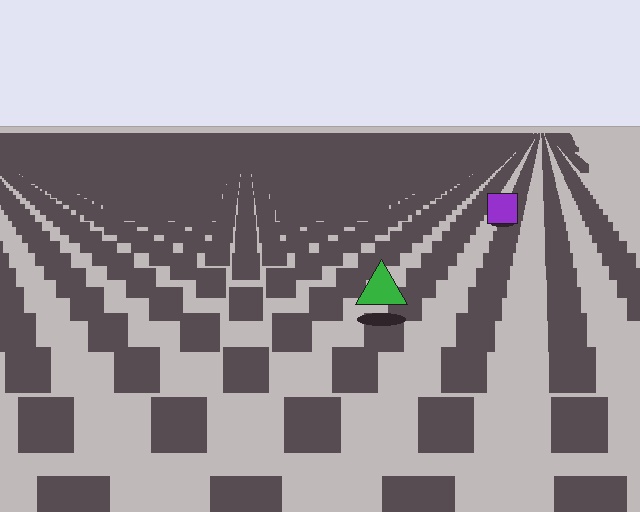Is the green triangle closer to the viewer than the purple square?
Yes. The green triangle is closer — you can tell from the texture gradient: the ground texture is coarser near it.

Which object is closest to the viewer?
The green triangle is closest. The texture marks near it are larger and more spread out.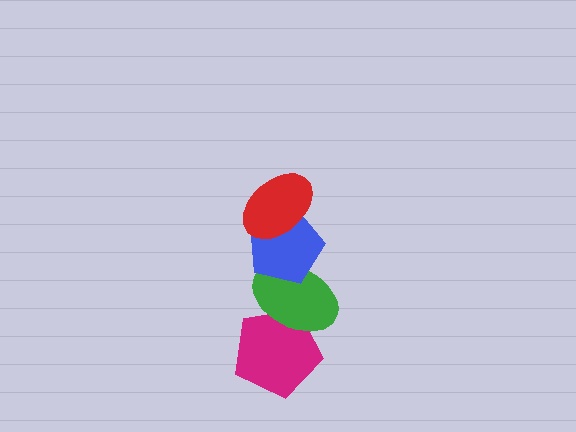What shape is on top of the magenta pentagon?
The green ellipse is on top of the magenta pentagon.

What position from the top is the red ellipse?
The red ellipse is 1st from the top.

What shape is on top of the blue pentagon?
The red ellipse is on top of the blue pentagon.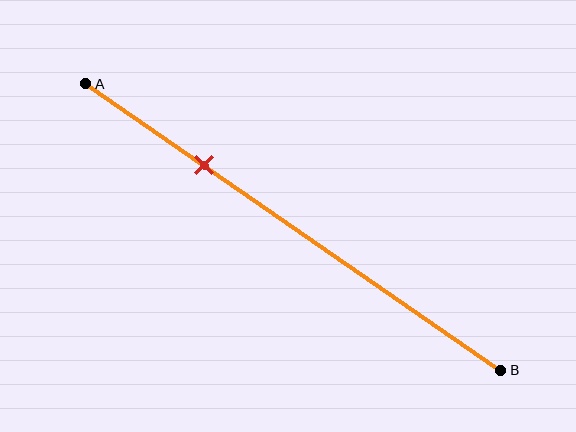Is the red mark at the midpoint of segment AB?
No, the mark is at about 30% from A, not at the 50% midpoint.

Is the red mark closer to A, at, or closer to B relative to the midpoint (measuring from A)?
The red mark is closer to point A than the midpoint of segment AB.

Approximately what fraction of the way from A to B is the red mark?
The red mark is approximately 30% of the way from A to B.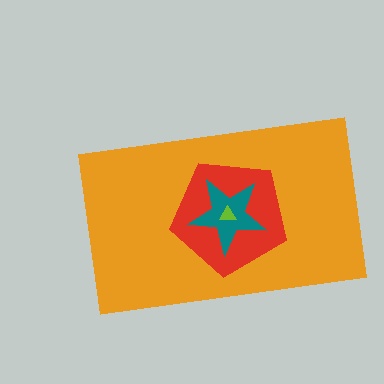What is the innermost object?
The lime triangle.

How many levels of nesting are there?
4.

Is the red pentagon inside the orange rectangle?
Yes.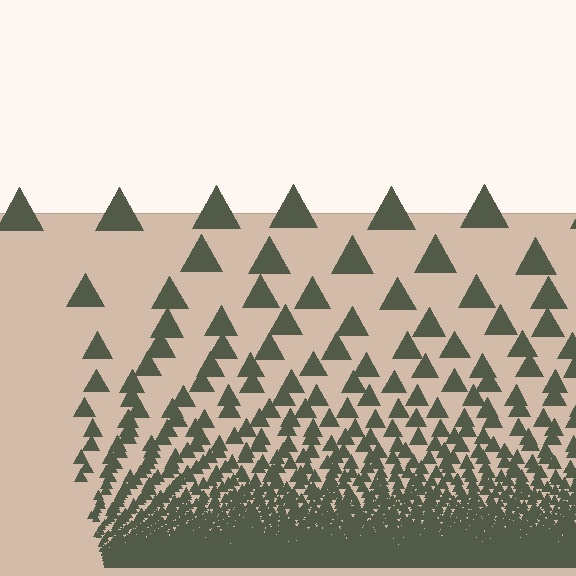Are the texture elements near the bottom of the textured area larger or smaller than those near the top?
Smaller. The gradient is inverted — elements near the bottom are smaller and denser.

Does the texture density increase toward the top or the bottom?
Density increases toward the bottom.